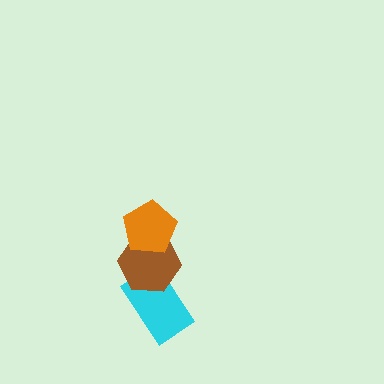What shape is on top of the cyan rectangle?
The brown hexagon is on top of the cyan rectangle.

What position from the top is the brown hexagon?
The brown hexagon is 2nd from the top.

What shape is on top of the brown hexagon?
The orange pentagon is on top of the brown hexagon.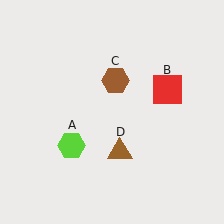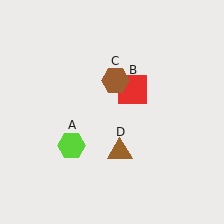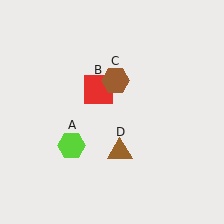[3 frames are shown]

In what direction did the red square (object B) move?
The red square (object B) moved left.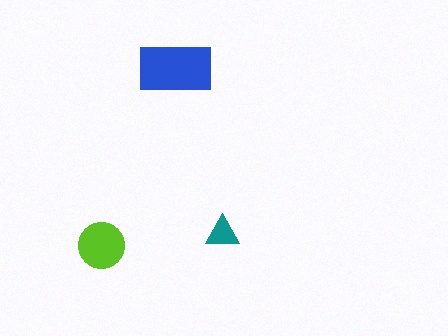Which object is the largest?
The blue rectangle.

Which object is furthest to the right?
The teal triangle is rightmost.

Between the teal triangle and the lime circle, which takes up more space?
The lime circle.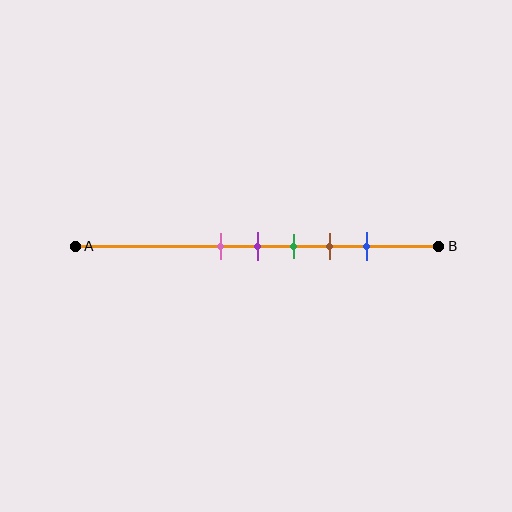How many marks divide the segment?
There are 5 marks dividing the segment.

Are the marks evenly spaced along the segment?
Yes, the marks are approximately evenly spaced.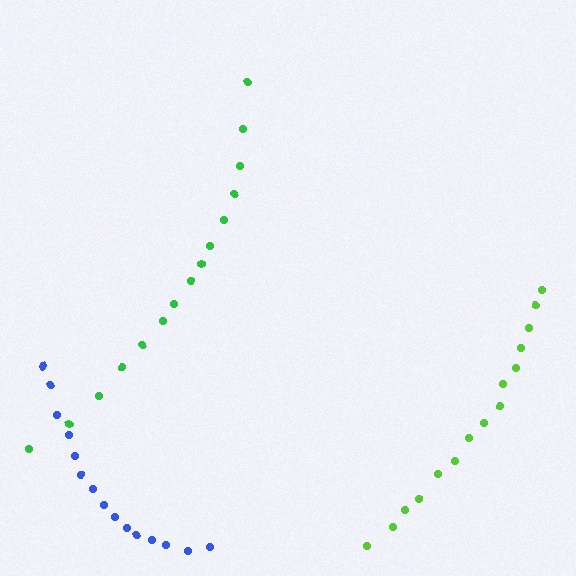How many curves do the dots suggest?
There are 3 distinct paths.